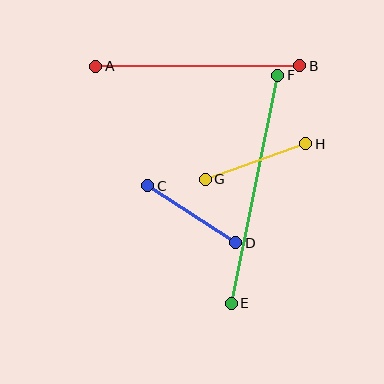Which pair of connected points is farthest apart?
Points E and F are farthest apart.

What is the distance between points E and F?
The distance is approximately 233 pixels.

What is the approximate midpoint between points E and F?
The midpoint is at approximately (254, 189) pixels.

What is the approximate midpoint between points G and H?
The midpoint is at approximately (255, 162) pixels.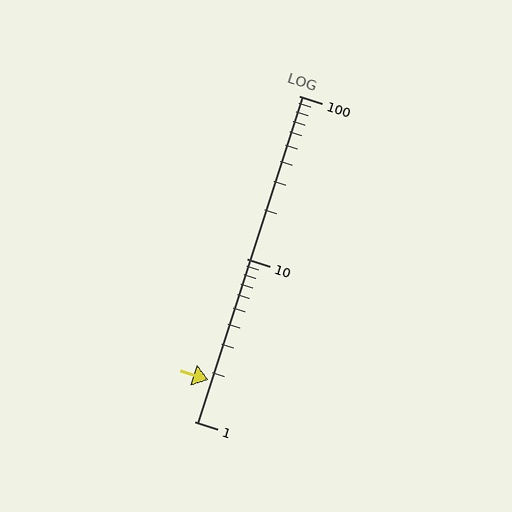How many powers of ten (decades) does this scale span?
The scale spans 2 decades, from 1 to 100.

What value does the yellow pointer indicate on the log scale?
The pointer indicates approximately 1.8.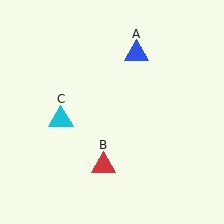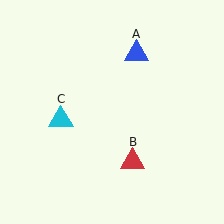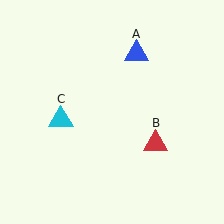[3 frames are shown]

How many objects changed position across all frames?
1 object changed position: red triangle (object B).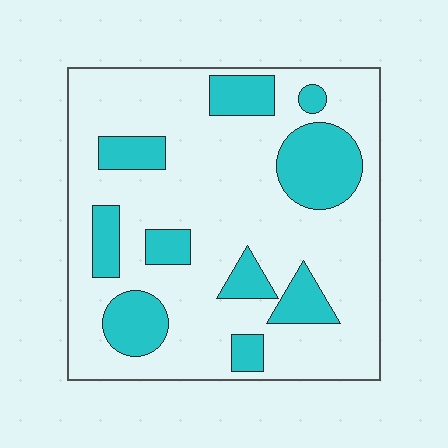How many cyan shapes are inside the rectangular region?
10.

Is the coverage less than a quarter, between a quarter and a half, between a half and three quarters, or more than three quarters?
Less than a quarter.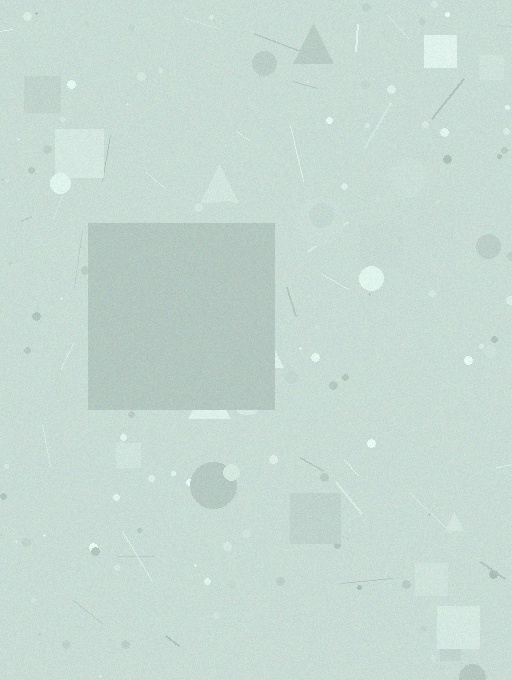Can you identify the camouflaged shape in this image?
The camouflaged shape is a square.